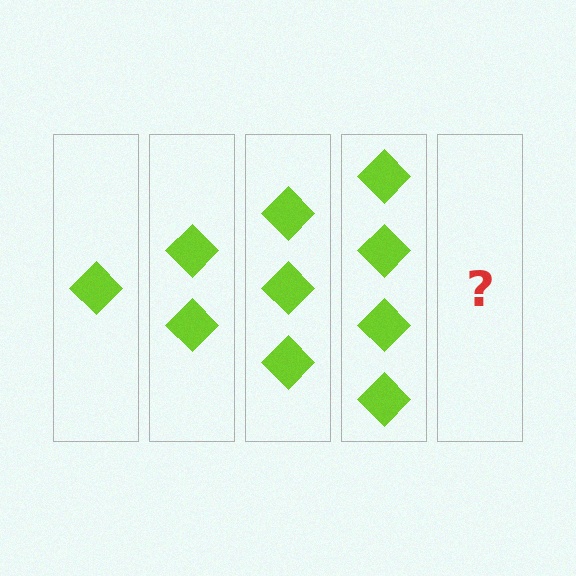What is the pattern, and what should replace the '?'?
The pattern is that each step adds one more diamond. The '?' should be 5 diamonds.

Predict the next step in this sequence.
The next step is 5 diamonds.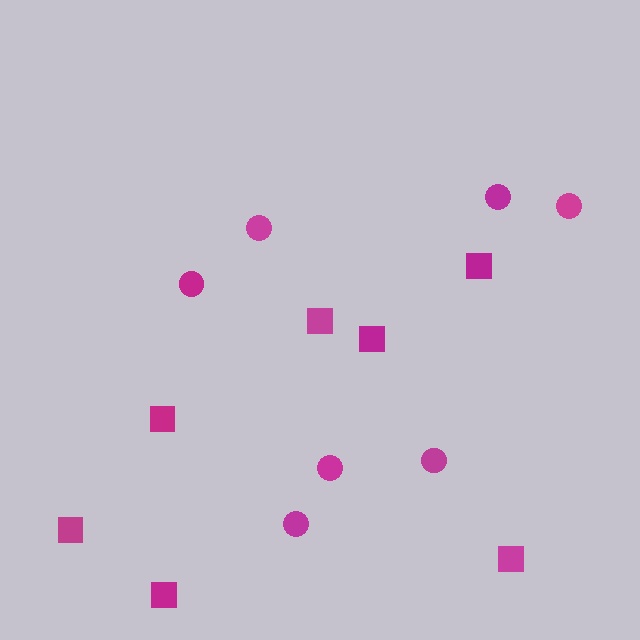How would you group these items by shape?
There are 2 groups: one group of squares (7) and one group of circles (7).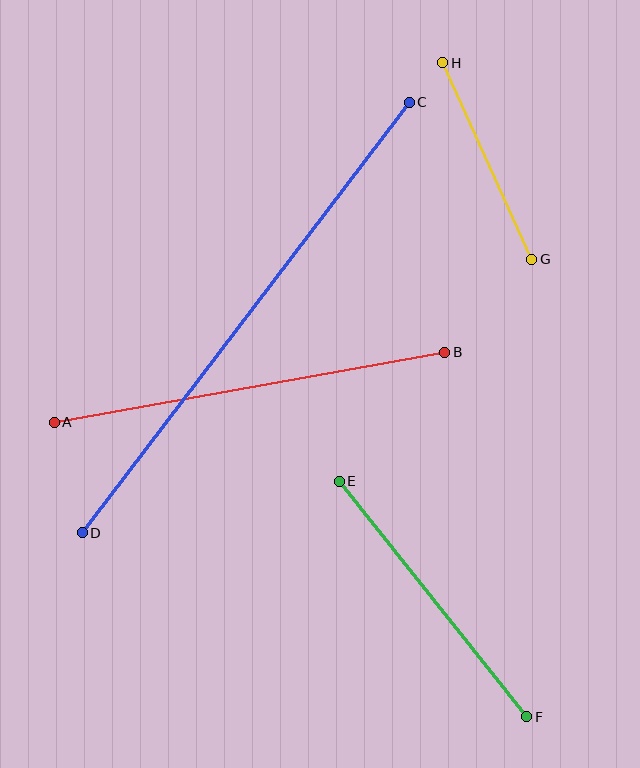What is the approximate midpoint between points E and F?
The midpoint is at approximately (433, 599) pixels.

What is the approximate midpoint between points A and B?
The midpoint is at approximately (249, 387) pixels.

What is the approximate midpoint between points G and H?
The midpoint is at approximately (487, 161) pixels.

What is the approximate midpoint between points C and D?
The midpoint is at approximately (246, 317) pixels.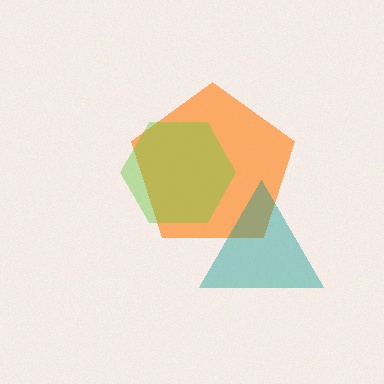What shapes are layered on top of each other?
The layered shapes are: an orange pentagon, a lime hexagon, a teal triangle.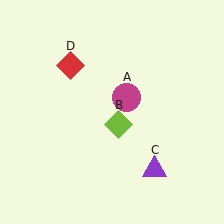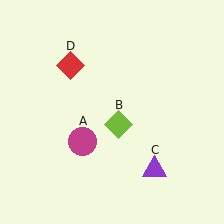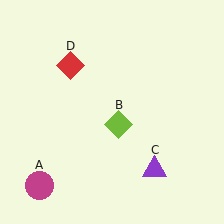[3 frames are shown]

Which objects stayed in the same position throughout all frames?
Lime diamond (object B) and purple triangle (object C) and red diamond (object D) remained stationary.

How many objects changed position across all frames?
1 object changed position: magenta circle (object A).